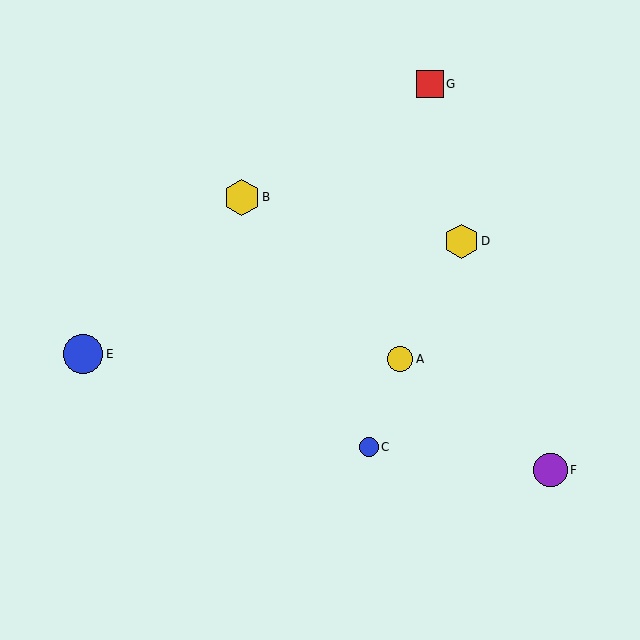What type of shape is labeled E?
Shape E is a blue circle.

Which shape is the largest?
The blue circle (labeled E) is the largest.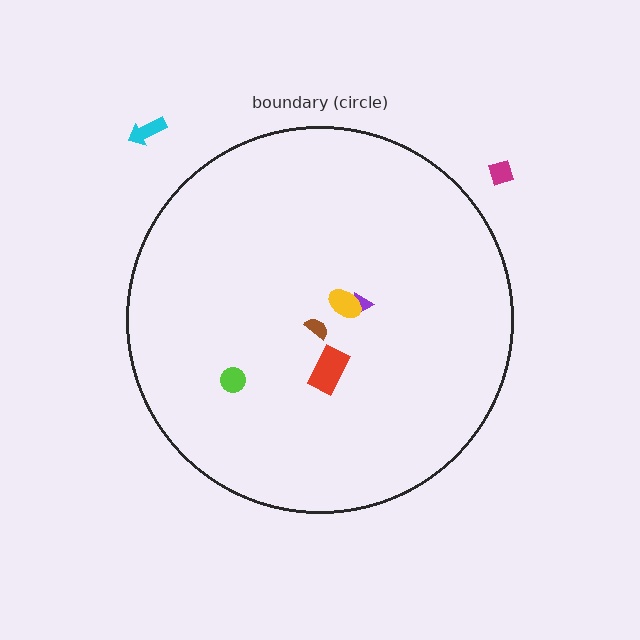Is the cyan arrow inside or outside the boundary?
Outside.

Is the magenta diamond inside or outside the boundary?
Outside.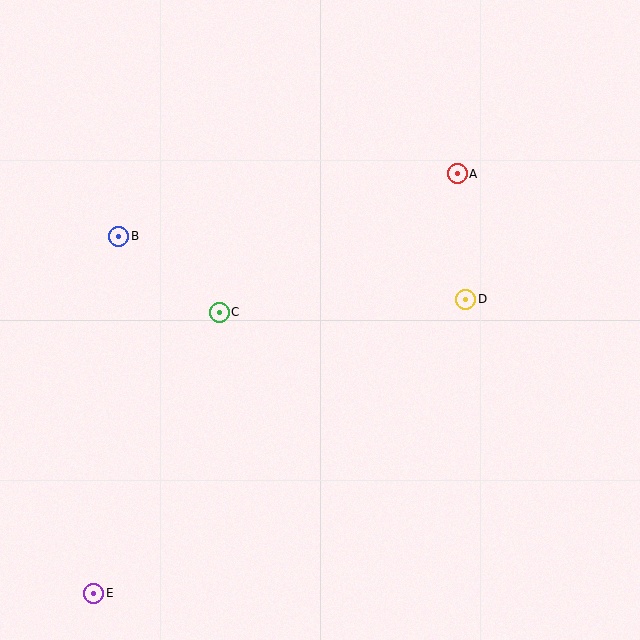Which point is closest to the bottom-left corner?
Point E is closest to the bottom-left corner.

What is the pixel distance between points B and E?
The distance between B and E is 358 pixels.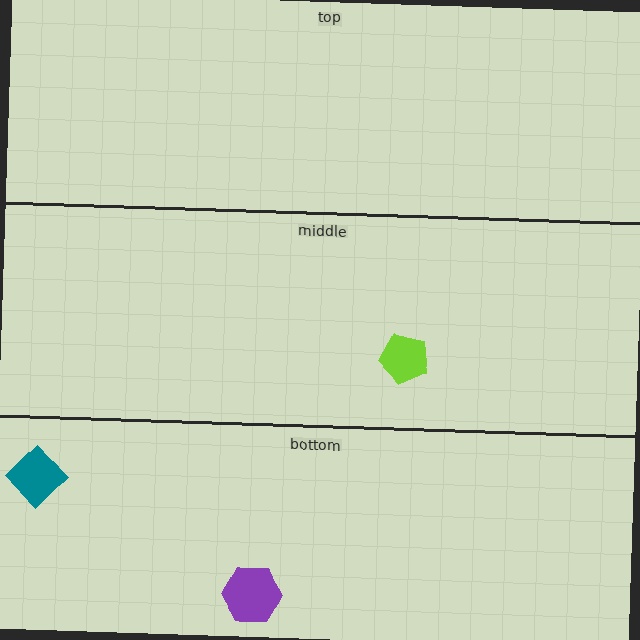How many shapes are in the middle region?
1.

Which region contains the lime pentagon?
The middle region.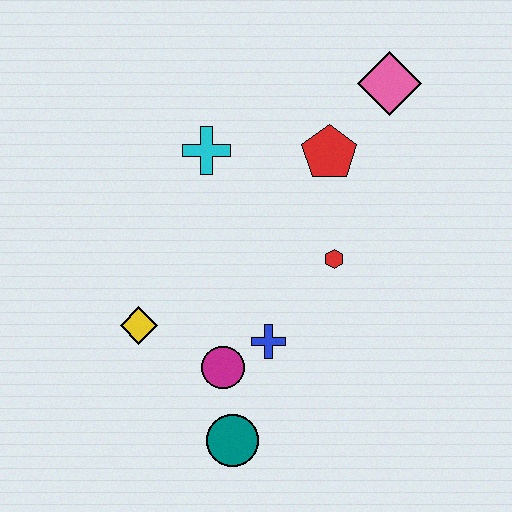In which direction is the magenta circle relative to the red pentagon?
The magenta circle is below the red pentagon.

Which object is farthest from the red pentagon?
The teal circle is farthest from the red pentagon.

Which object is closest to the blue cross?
The magenta circle is closest to the blue cross.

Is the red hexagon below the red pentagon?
Yes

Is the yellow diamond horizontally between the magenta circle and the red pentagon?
No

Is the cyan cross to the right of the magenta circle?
No